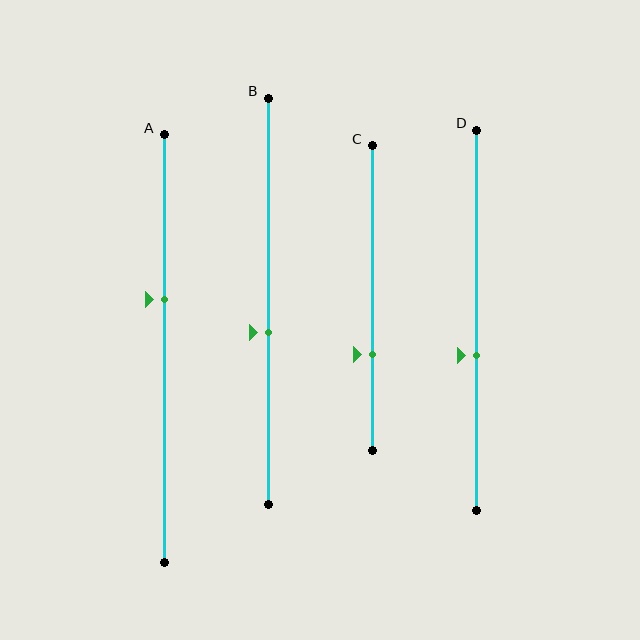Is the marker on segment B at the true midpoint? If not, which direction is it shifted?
No, the marker on segment B is shifted downward by about 8% of the segment length.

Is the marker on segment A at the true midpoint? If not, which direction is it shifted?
No, the marker on segment A is shifted upward by about 11% of the segment length.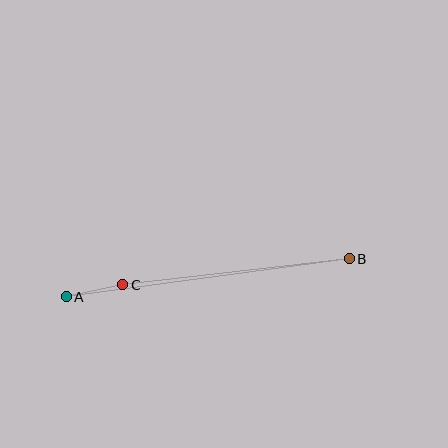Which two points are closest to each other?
Points A and C are closest to each other.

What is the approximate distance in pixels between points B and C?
The distance between B and C is approximately 228 pixels.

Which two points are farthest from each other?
Points A and B are farthest from each other.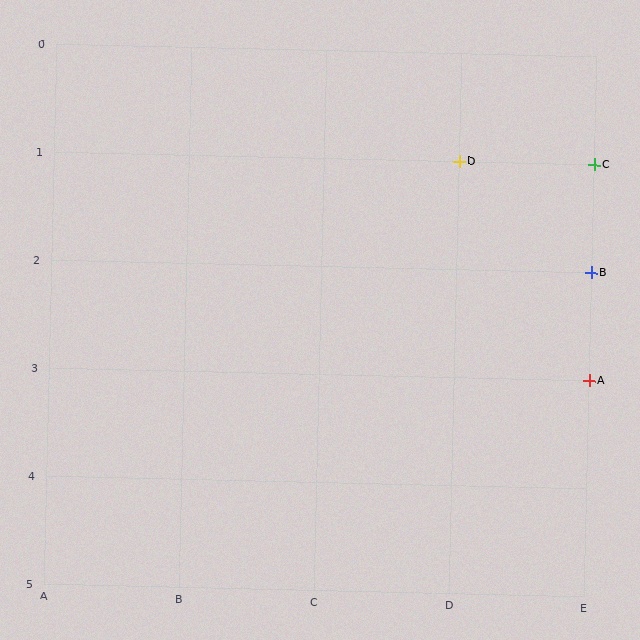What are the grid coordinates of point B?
Point B is at grid coordinates (E, 2).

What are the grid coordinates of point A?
Point A is at grid coordinates (E, 3).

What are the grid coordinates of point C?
Point C is at grid coordinates (E, 1).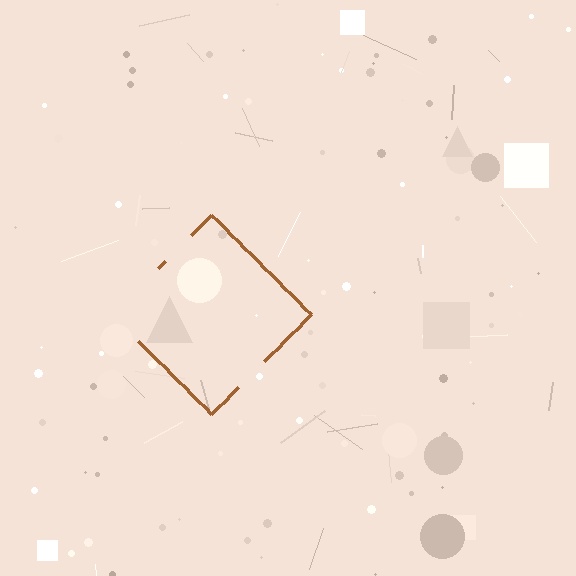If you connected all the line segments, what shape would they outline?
They would outline a diamond.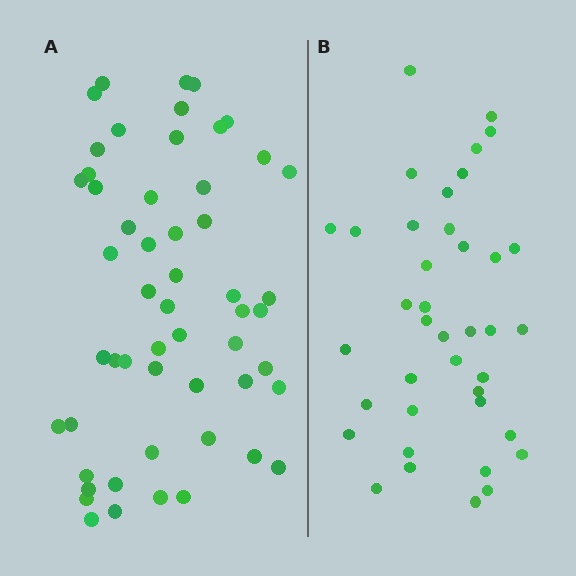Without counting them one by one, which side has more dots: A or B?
Region A (the left region) has more dots.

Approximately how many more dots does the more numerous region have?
Region A has approximately 15 more dots than region B.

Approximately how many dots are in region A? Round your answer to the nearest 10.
About 50 dots. (The exact count is 54, which rounds to 50.)